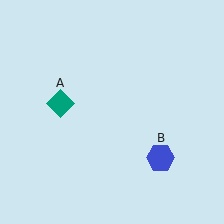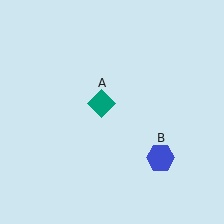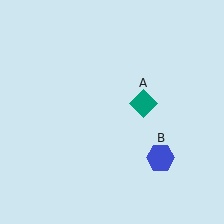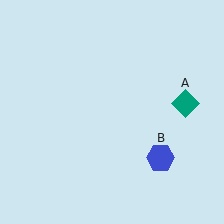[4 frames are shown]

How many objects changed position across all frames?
1 object changed position: teal diamond (object A).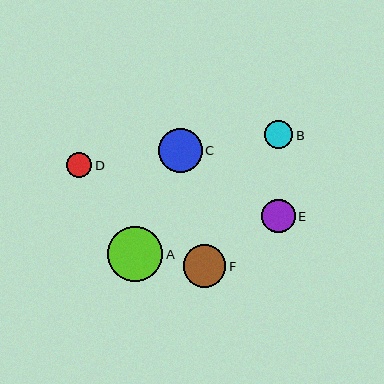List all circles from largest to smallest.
From largest to smallest: A, C, F, E, B, D.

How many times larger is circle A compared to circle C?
Circle A is approximately 1.3 times the size of circle C.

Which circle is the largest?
Circle A is the largest with a size of approximately 56 pixels.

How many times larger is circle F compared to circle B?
Circle F is approximately 1.5 times the size of circle B.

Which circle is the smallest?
Circle D is the smallest with a size of approximately 25 pixels.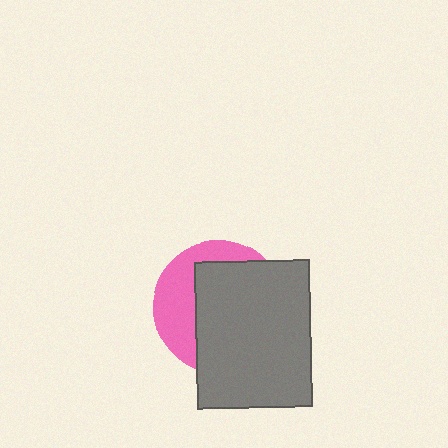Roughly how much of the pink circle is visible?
A small part of it is visible (roughly 36%).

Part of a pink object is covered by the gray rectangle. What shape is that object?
It is a circle.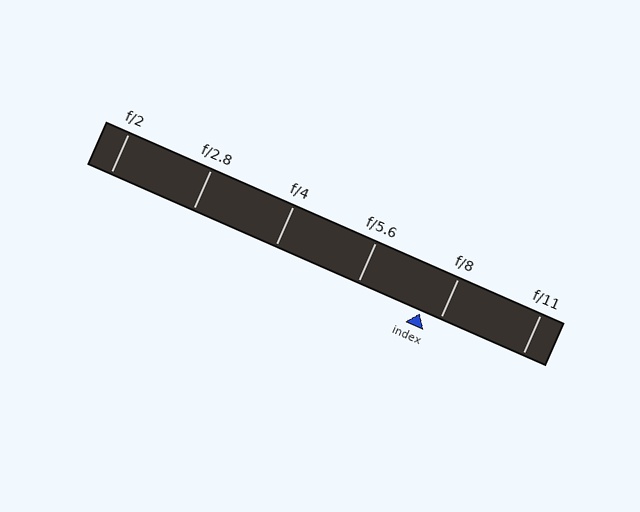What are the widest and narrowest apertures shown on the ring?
The widest aperture shown is f/2 and the narrowest is f/11.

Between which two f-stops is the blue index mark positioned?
The index mark is between f/5.6 and f/8.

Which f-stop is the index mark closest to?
The index mark is closest to f/8.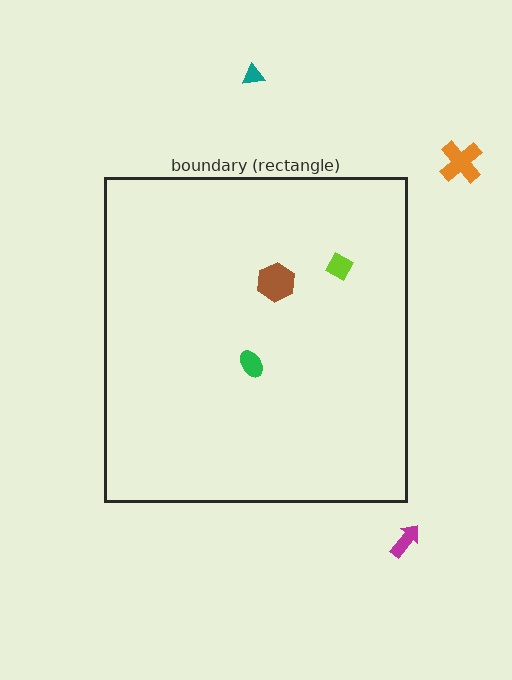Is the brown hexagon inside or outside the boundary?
Inside.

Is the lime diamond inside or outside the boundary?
Inside.